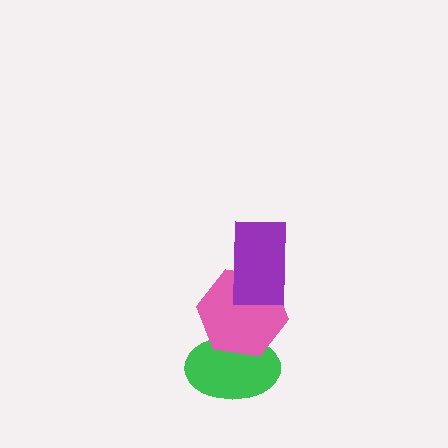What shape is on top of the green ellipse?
The pink hexagon is on top of the green ellipse.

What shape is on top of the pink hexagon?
The purple rectangle is on top of the pink hexagon.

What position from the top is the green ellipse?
The green ellipse is 3rd from the top.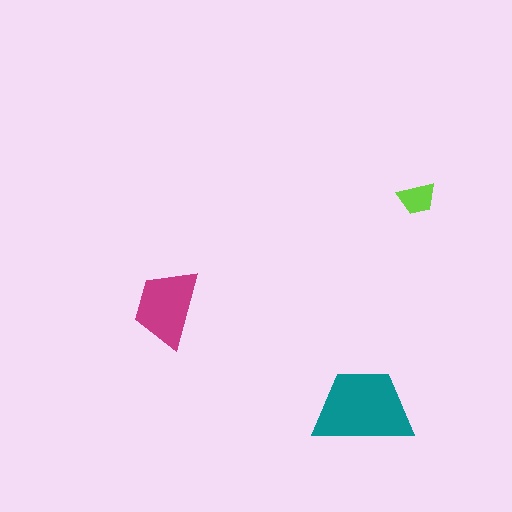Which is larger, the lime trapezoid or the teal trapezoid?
The teal one.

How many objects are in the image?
There are 3 objects in the image.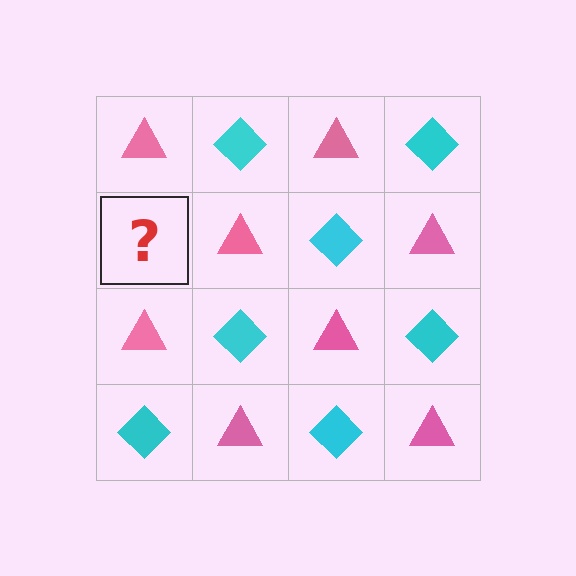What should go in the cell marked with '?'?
The missing cell should contain a cyan diamond.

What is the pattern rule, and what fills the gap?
The rule is that it alternates pink triangle and cyan diamond in a checkerboard pattern. The gap should be filled with a cyan diamond.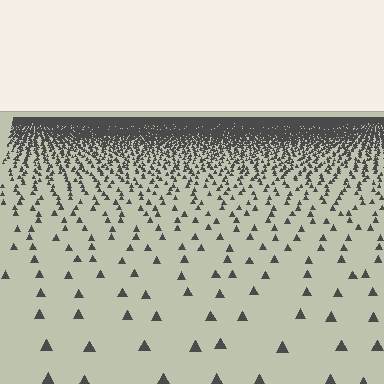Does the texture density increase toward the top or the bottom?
Density increases toward the top.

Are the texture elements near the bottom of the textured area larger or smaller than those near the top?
Larger. Near the bottom, elements are closer to the viewer and appear at a bigger on-screen size.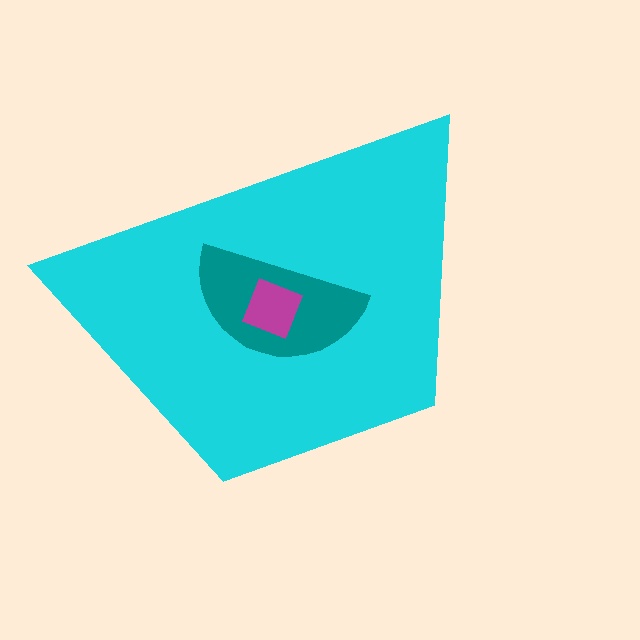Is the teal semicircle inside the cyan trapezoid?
Yes.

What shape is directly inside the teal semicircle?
The magenta diamond.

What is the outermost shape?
The cyan trapezoid.